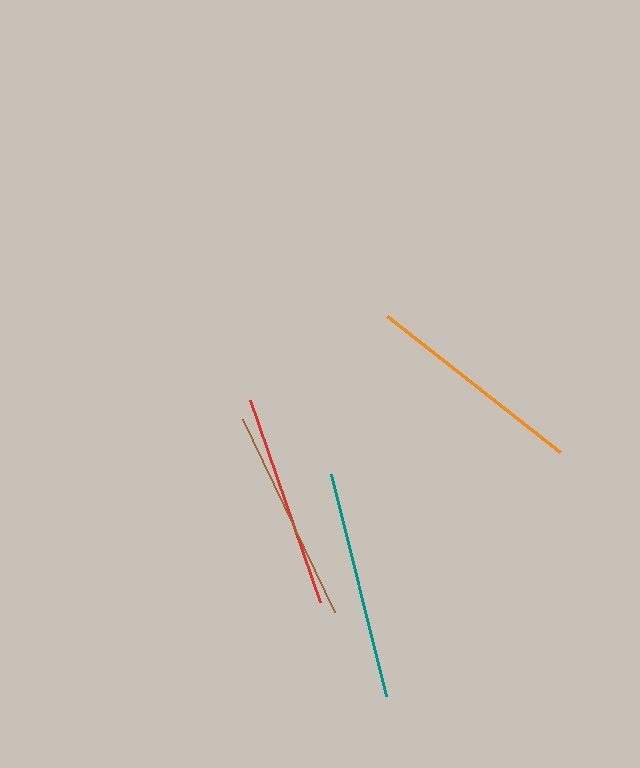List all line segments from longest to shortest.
From longest to shortest: teal, orange, red, brown.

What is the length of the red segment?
The red segment is approximately 214 pixels long.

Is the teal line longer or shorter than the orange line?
The teal line is longer than the orange line.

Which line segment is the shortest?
The brown line is the shortest at approximately 214 pixels.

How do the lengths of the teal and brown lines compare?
The teal and brown lines are approximately the same length.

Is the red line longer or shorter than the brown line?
The red line is longer than the brown line.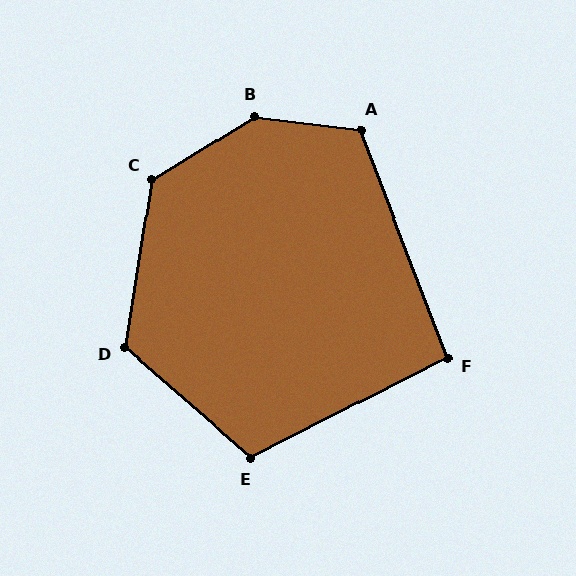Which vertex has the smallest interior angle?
F, at approximately 96 degrees.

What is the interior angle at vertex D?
Approximately 122 degrees (obtuse).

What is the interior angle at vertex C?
Approximately 131 degrees (obtuse).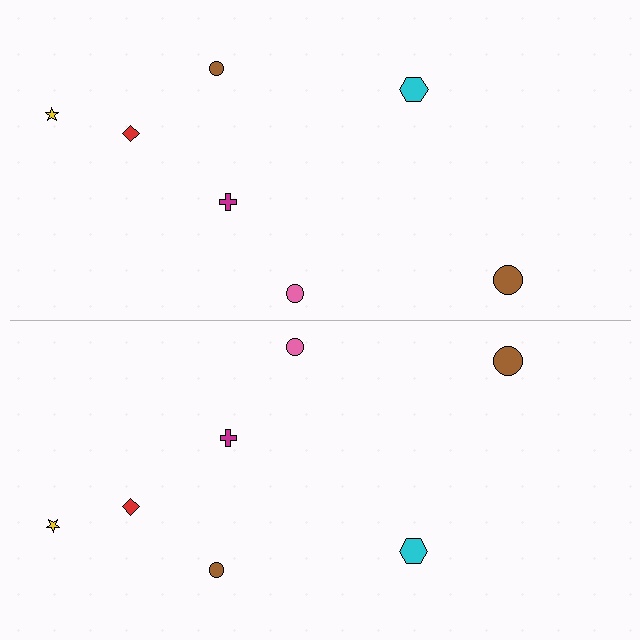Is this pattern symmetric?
Yes, this pattern has bilateral (reflection) symmetry.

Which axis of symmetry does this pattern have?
The pattern has a horizontal axis of symmetry running through the center of the image.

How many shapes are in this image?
There are 14 shapes in this image.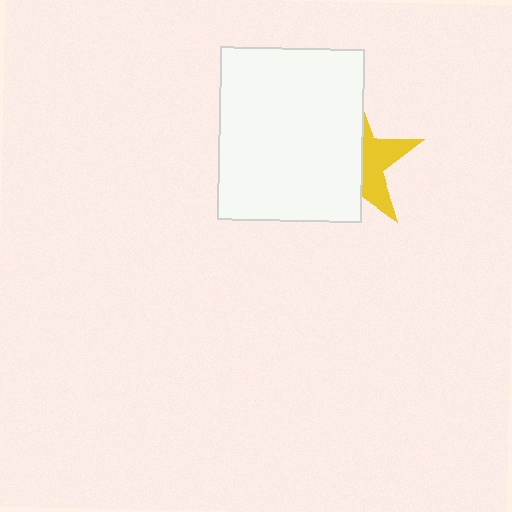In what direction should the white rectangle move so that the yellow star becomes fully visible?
The white rectangle should move left. That is the shortest direction to clear the overlap and leave the yellow star fully visible.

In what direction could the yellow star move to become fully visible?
The yellow star could move right. That would shift it out from behind the white rectangle entirely.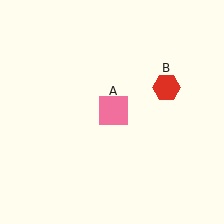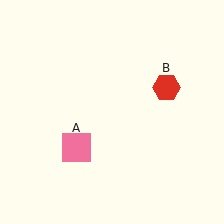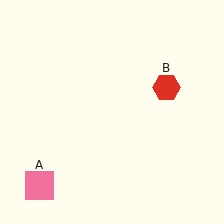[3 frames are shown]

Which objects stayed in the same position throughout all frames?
Red hexagon (object B) remained stationary.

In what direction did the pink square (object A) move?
The pink square (object A) moved down and to the left.